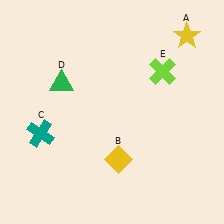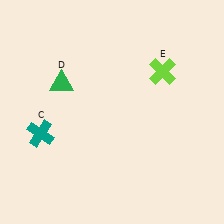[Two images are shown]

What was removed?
The yellow star (A), the yellow diamond (B) were removed in Image 2.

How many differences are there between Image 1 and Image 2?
There are 2 differences between the two images.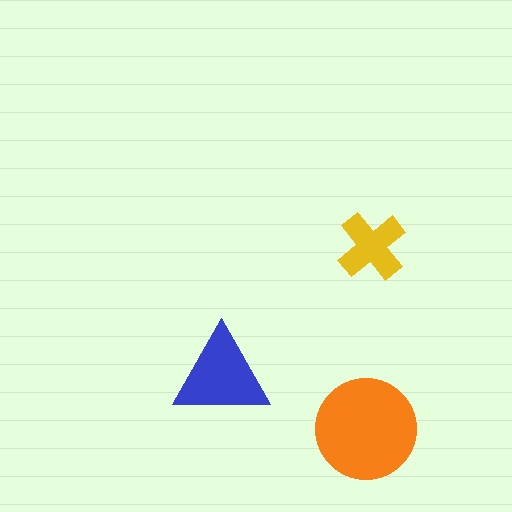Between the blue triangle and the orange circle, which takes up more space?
The orange circle.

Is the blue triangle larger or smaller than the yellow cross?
Larger.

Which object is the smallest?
The yellow cross.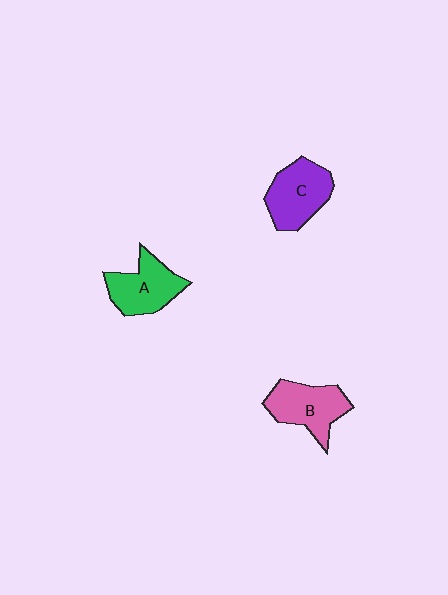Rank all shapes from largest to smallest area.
From largest to smallest: C (purple), B (pink), A (green).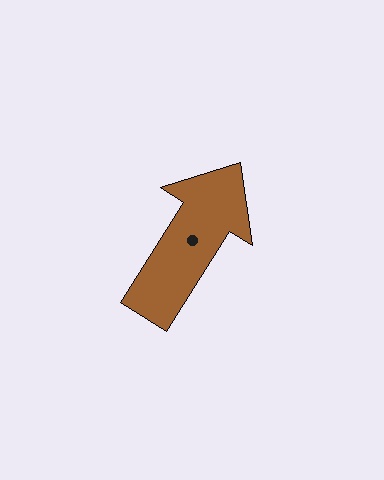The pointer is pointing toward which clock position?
Roughly 1 o'clock.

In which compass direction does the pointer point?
Northeast.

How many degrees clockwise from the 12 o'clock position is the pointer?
Approximately 32 degrees.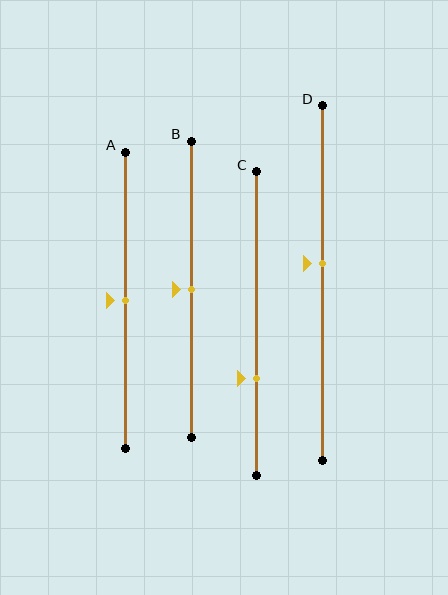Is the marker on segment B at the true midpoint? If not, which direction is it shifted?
Yes, the marker on segment B is at the true midpoint.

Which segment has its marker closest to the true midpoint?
Segment A has its marker closest to the true midpoint.